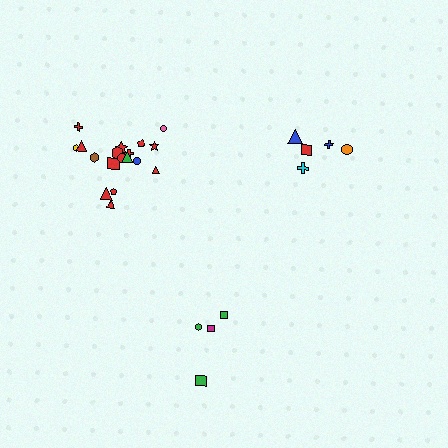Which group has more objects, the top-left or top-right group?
The top-left group.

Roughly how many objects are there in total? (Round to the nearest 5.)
Roughly 25 objects in total.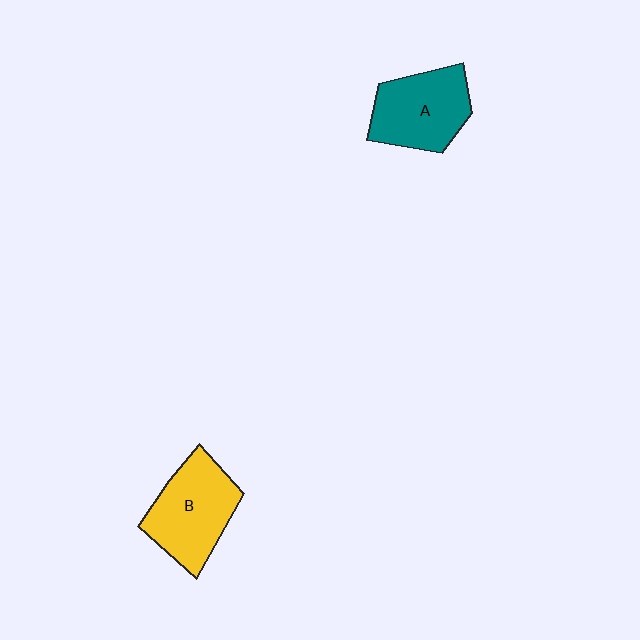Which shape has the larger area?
Shape B (yellow).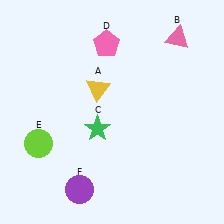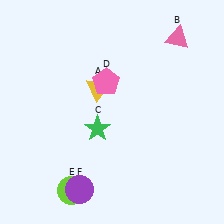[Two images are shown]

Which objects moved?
The objects that moved are: the pink pentagon (D), the lime circle (E).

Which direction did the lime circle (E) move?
The lime circle (E) moved down.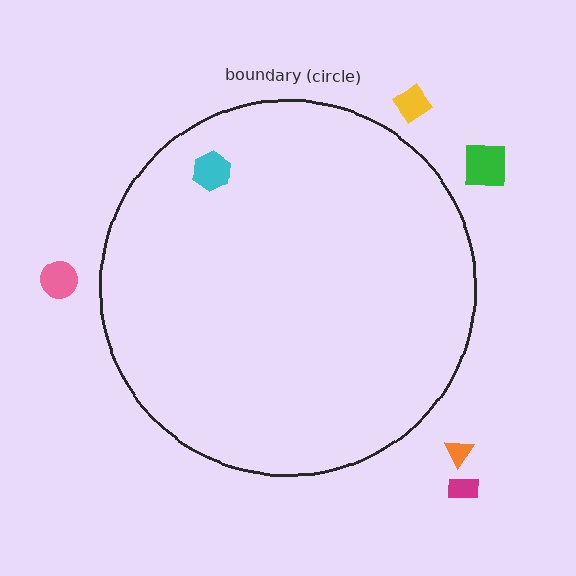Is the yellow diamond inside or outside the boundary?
Outside.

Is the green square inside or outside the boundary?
Outside.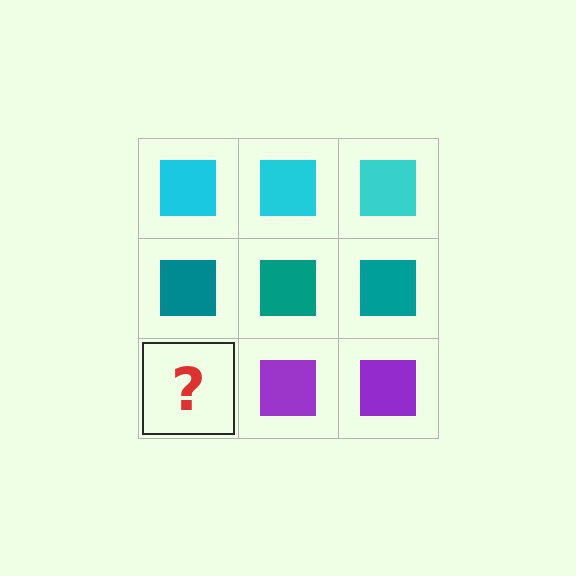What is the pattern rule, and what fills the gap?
The rule is that each row has a consistent color. The gap should be filled with a purple square.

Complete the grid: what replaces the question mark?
The question mark should be replaced with a purple square.